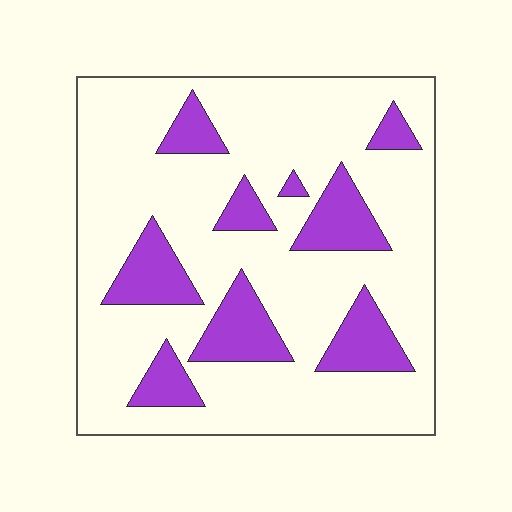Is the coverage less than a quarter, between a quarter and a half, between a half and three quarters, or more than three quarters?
Less than a quarter.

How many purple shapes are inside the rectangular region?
9.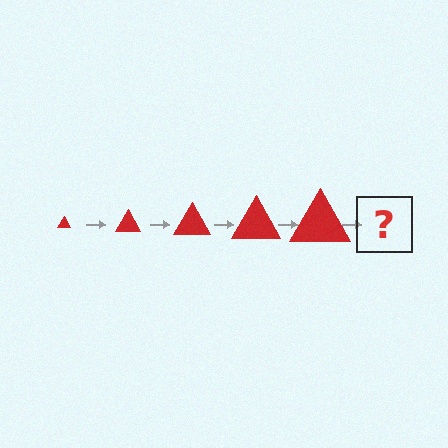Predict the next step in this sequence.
The next step is a red triangle, larger than the previous one.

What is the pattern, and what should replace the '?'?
The pattern is that the triangle gets progressively larger each step. The '?' should be a red triangle, larger than the previous one.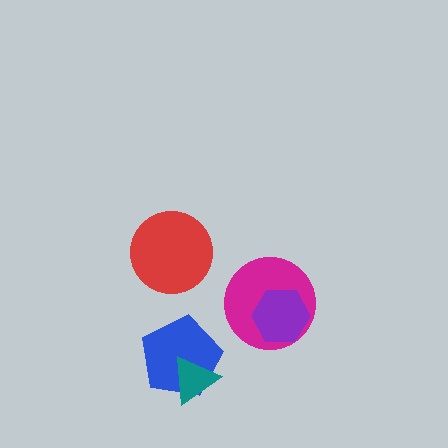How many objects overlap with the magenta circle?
1 object overlaps with the magenta circle.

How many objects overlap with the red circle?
0 objects overlap with the red circle.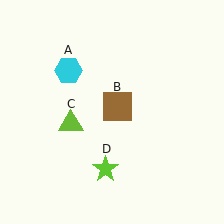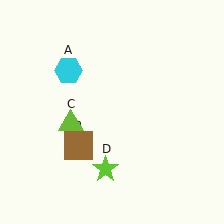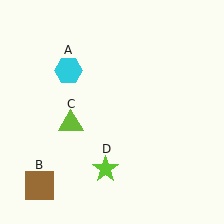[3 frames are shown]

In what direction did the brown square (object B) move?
The brown square (object B) moved down and to the left.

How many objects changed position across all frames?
1 object changed position: brown square (object B).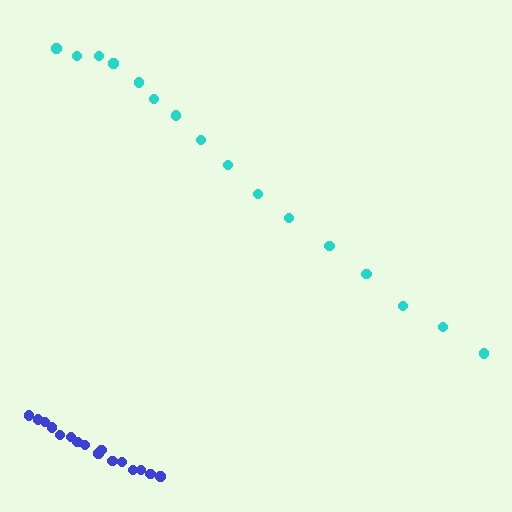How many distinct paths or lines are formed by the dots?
There are 2 distinct paths.